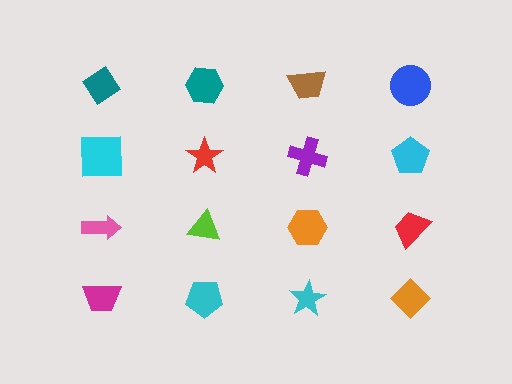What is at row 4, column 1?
A magenta trapezoid.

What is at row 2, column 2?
A red star.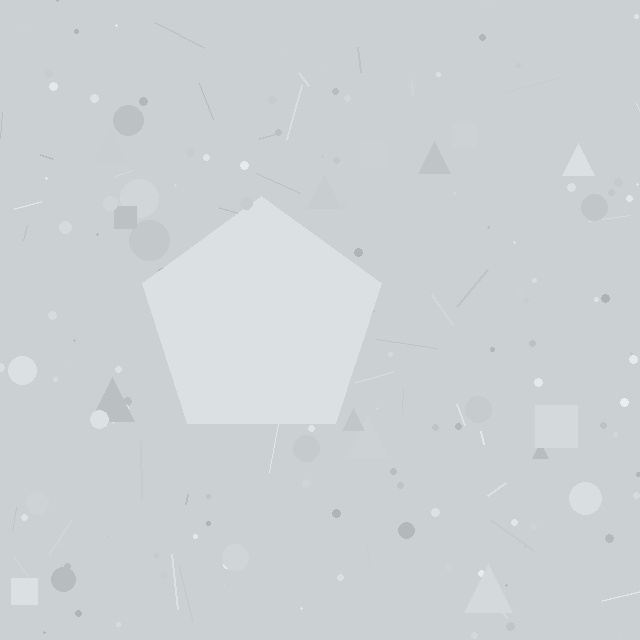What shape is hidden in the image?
A pentagon is hidden in the image.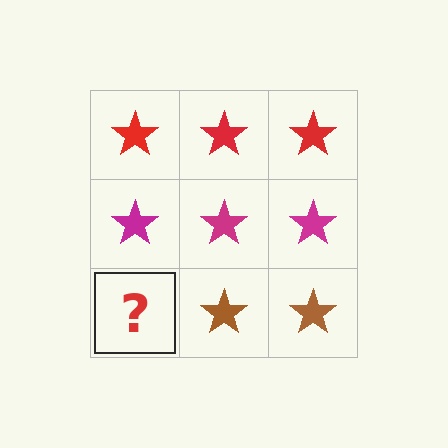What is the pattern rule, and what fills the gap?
The rule is that each row has a consistent color. The gap should be filled with a brown star.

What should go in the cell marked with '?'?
The missing cell should contain a brown star.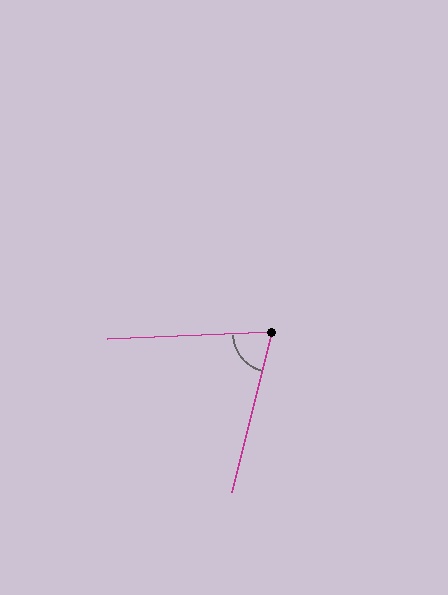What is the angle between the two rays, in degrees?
Approximately 73 degrees.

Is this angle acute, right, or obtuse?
It is acute.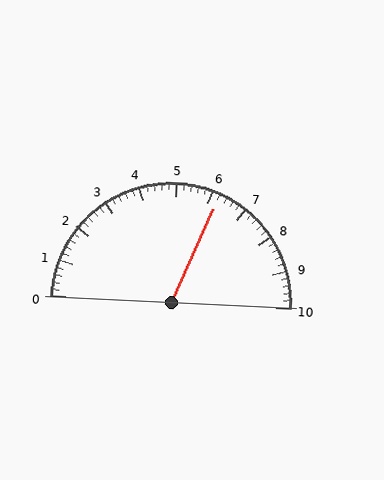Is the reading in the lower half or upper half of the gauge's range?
The reading is in the upper half of the range (0 to 10).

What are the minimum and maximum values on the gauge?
The gauge ranges from 0 to 10.